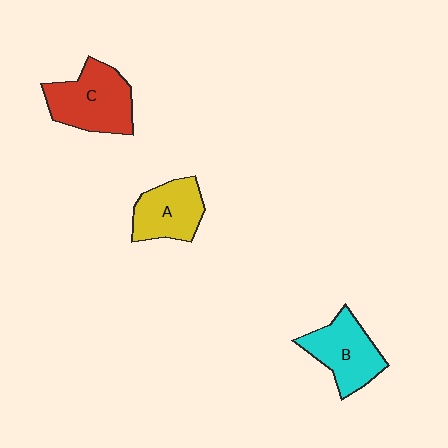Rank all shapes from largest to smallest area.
From largest to smallest: C (red), B (cyan), A (yellow).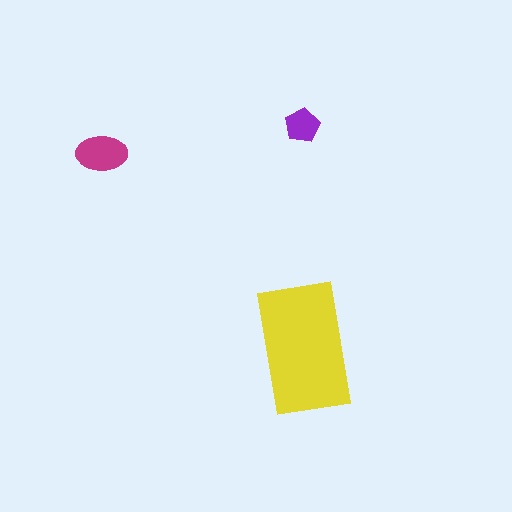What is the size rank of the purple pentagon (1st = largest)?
3rd.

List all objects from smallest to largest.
The purple pentagon, the magenta ellipse, the yellow rectangle.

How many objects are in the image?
There are 3 objects in the image.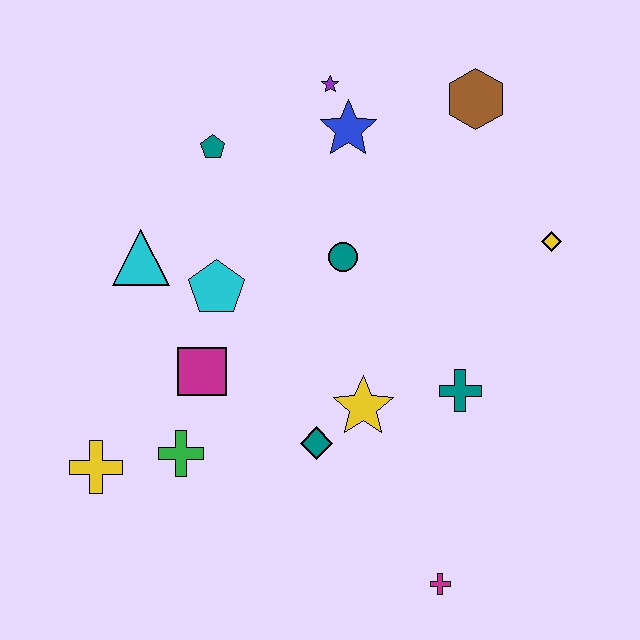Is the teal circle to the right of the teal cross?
No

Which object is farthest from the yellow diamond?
The yellow cross is farthest from the yellow diamond.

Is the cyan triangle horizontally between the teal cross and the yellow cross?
Yes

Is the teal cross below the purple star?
Yes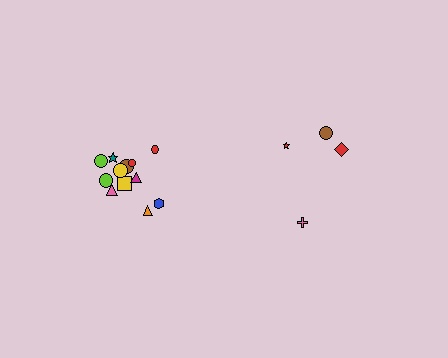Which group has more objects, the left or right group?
The left group.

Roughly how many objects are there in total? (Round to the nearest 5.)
Roughly 15 objects in total.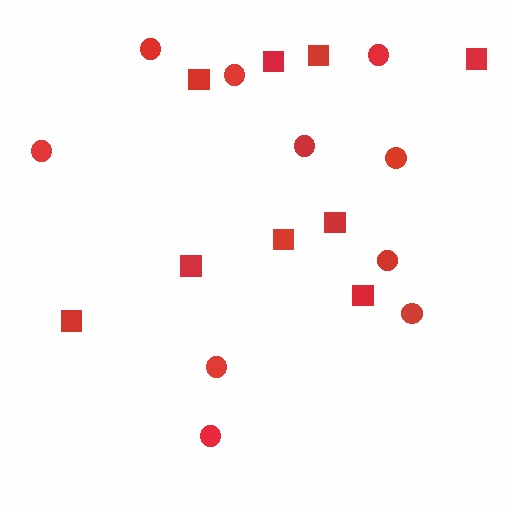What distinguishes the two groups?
There are 2 groups: one group of squares (9) and one group of circles (10).